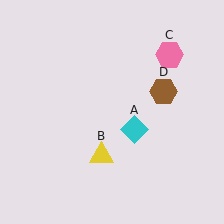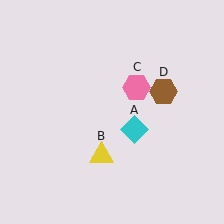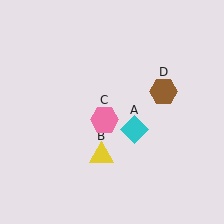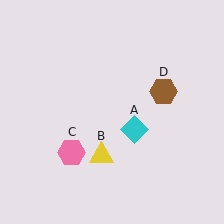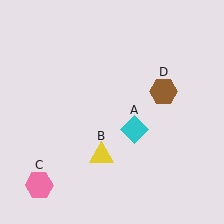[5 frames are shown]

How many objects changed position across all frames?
1 object changed position: pink hexagon (object C).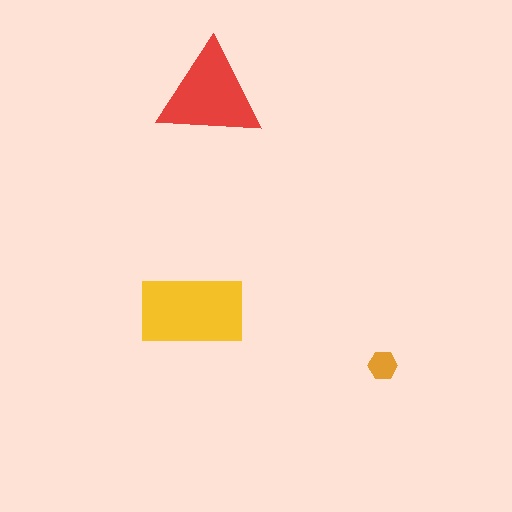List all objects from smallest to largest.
The orange hexagon, the red triangle, the yellow rectangle.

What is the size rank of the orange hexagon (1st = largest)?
3rd.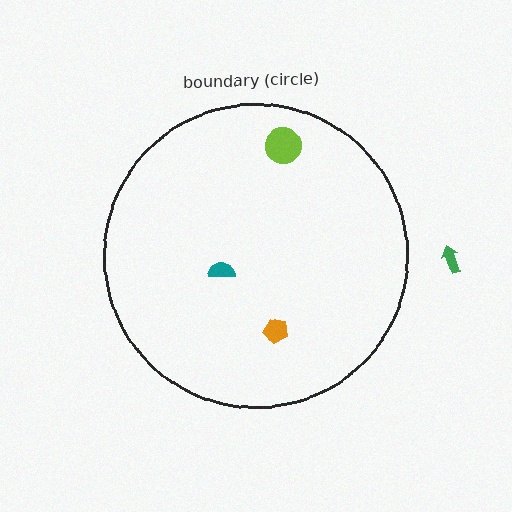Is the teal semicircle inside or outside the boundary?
Inside.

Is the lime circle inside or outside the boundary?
Inside.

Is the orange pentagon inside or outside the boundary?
Inside.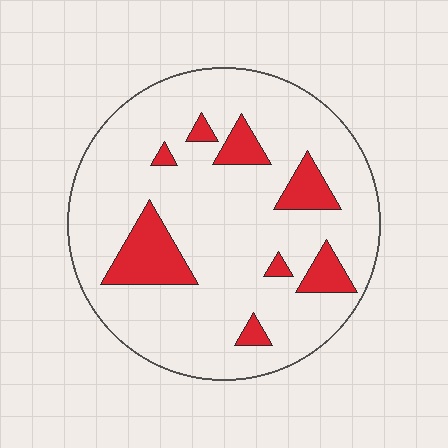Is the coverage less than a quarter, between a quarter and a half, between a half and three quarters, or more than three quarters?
Less than a quarter.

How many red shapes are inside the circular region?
8.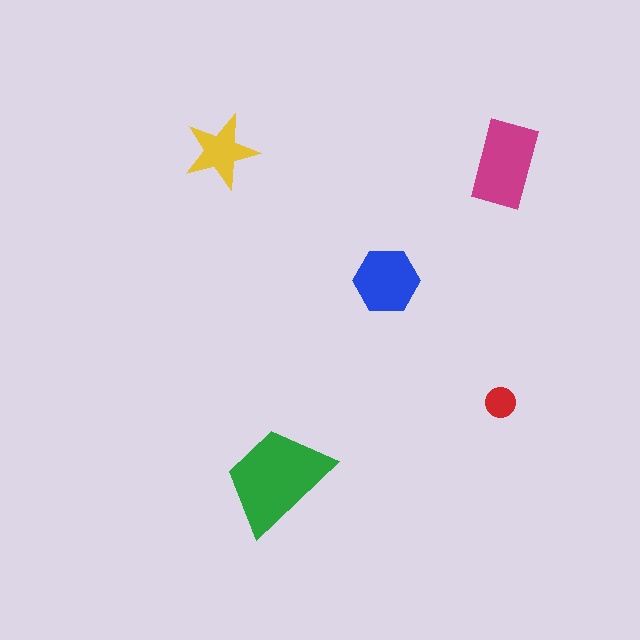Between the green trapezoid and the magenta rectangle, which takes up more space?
The green trapezoid.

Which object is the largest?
The green trapezoid.